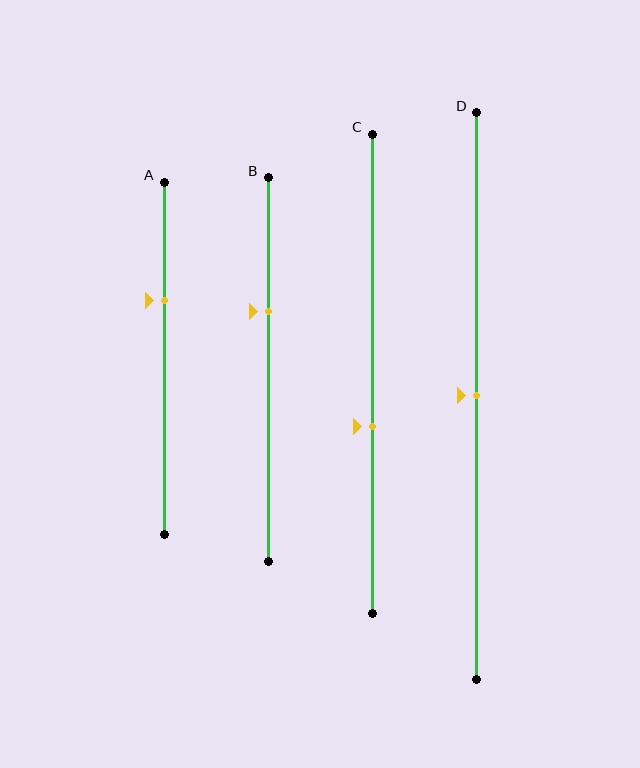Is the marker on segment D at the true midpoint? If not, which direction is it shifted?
Yes, the marker on segment D is at the true midpoint.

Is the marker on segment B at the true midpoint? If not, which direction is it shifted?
No, the marker on segment B is shifted upward by about 15% of the segment length.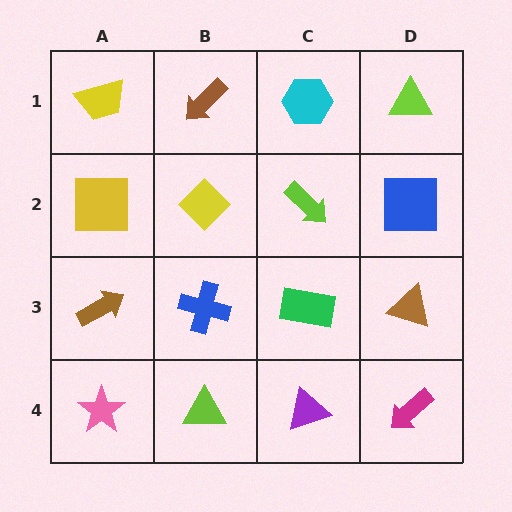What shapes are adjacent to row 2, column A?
A yellow trapezoid (row 1, column A), a brown arrow (row 3, column A), a yellow diamond (row 2, column B).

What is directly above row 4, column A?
A brown arrow.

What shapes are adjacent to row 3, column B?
A yellow diamond (row 2, column B), a lime triangle (row 4, column B), a brown arrow (row 3, column A), a green rectangle (row 3, column C).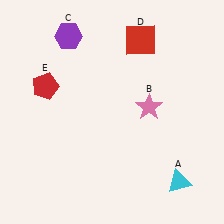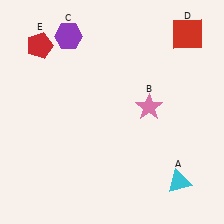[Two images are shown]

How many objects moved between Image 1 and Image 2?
2 objects moved between the two images.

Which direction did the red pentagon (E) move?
The red pentagon (E) moved up.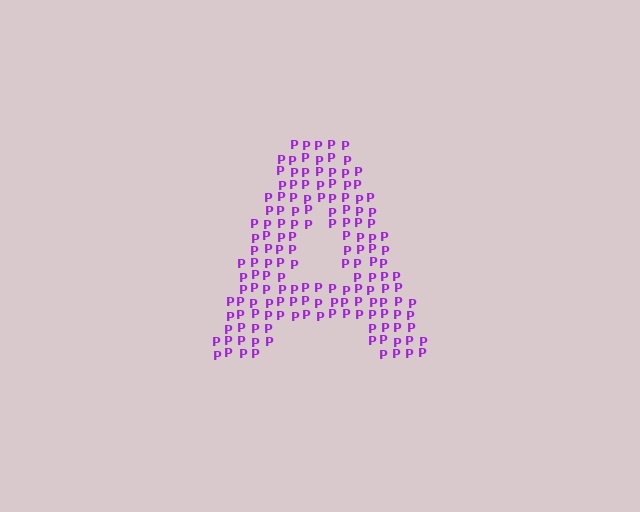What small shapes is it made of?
It is made of small letter P's.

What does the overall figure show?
The overall figure shows the letter A.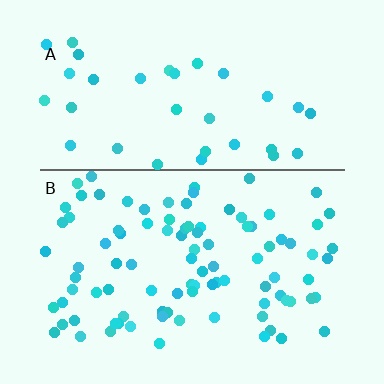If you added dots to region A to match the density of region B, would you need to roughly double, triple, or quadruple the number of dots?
Approximately triple.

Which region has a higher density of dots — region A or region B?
B (the bottom).